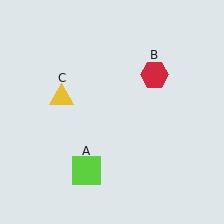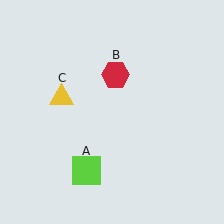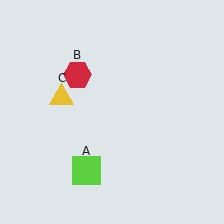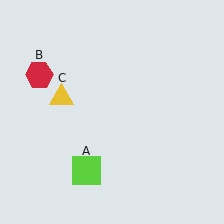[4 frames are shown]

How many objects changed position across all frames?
1 object changed position: red hexagon (object B).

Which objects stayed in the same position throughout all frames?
Lime square (object A) and yellow triangle (object C) remained stationary.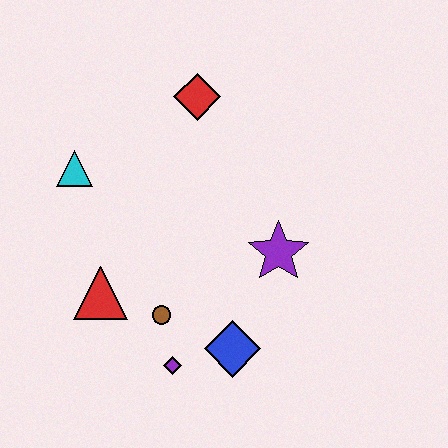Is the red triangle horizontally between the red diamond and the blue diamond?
No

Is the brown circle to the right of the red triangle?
Yes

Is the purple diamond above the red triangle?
No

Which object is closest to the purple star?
The blue diamond is closest to the purple star.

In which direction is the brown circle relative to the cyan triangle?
The brown circle is below the cyan triangle.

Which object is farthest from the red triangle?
The red diamond is farthest from the red triangle.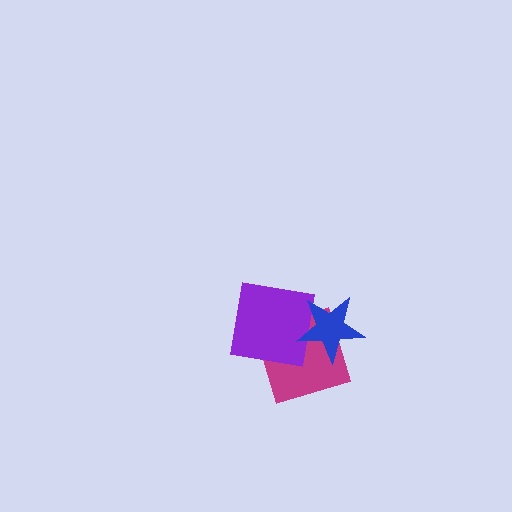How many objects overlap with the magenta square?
2 objects overlap with the magenta square.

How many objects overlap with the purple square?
2 objects overlap with the purple square.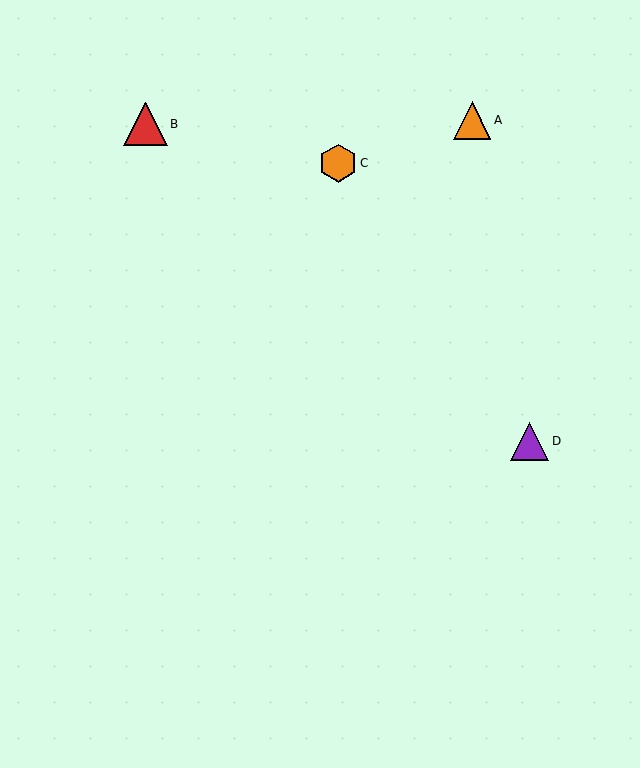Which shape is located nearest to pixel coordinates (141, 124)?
The red triangle (labeled B) at (145, 124) is nearest to that location.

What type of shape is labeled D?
Shape D is a purple triangle.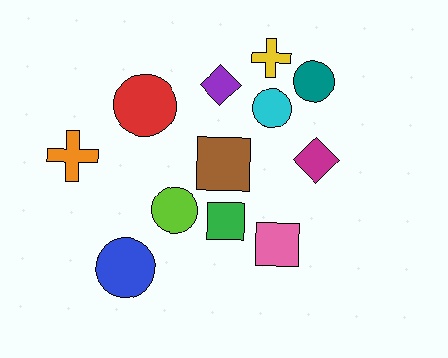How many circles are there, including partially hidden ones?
There are 5 circles.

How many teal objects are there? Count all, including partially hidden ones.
There is 1 teal object.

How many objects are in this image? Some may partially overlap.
There are 12 objects.